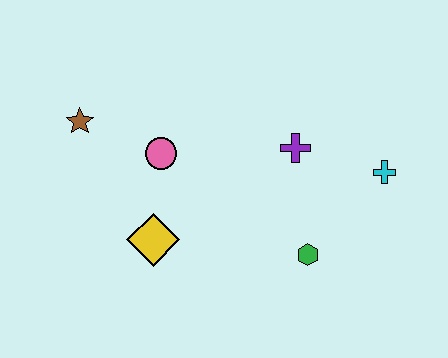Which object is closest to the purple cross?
The cyan cross is closest to the purple cross.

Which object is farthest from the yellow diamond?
The cyan cross is farthest from the yellow diamond.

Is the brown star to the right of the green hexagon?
No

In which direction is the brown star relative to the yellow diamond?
The brown star is above the yellow diamond.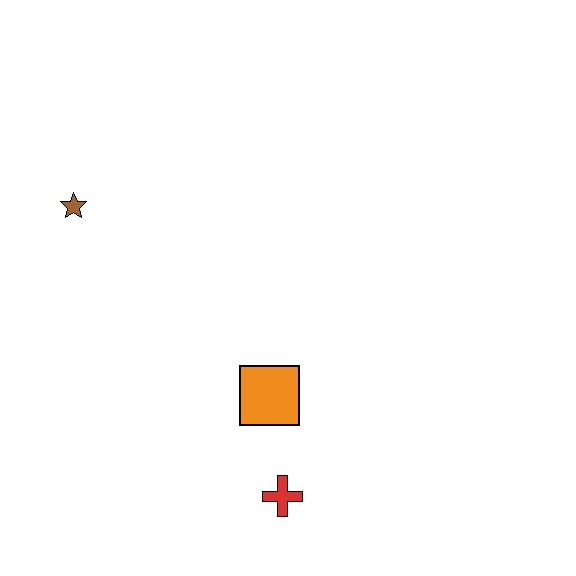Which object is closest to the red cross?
The orange square is closest to the red cross.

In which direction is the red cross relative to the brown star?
The red cross is below the brown star.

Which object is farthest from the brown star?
The red cross is farthest from the brown star.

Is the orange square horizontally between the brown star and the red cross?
Yes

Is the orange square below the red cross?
No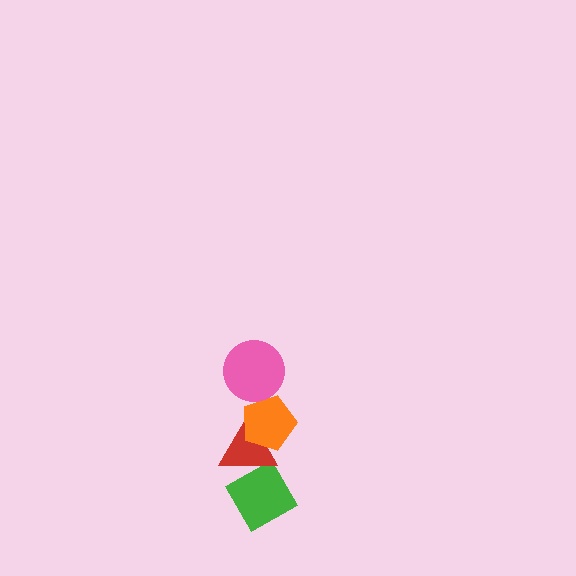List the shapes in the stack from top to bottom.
From top to bottom: the pink circle, the orange pentagon, the red triangle, the green diamond.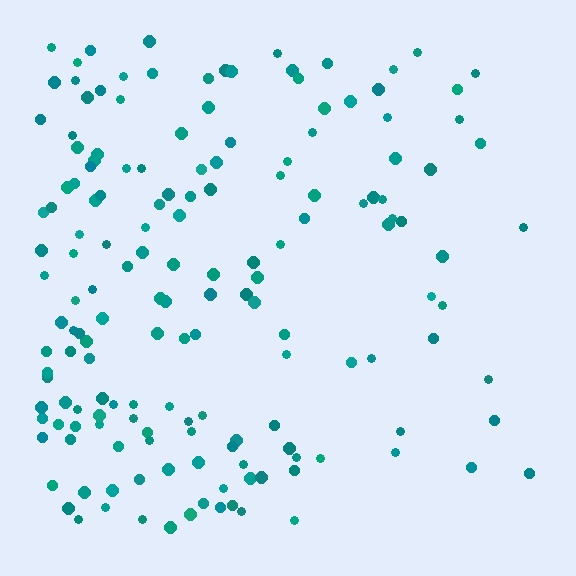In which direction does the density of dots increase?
From right to left, with the left side densest.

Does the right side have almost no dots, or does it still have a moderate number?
Still a moderate number, just noticeably fewer than the left.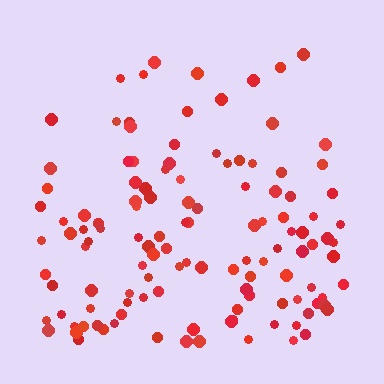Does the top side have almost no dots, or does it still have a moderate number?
Still a moderate number, just noticeably fewer than the bottom.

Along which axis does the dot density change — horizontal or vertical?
Vertical.